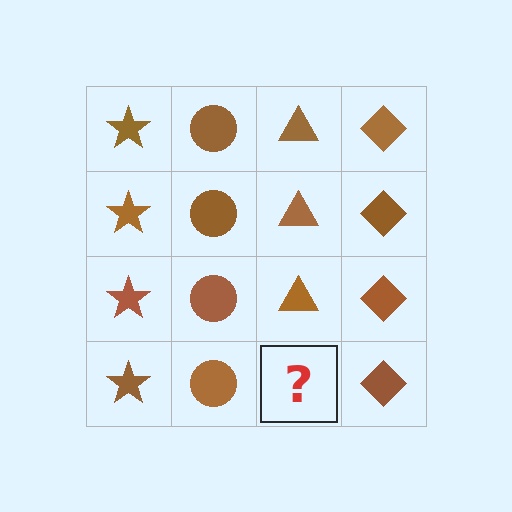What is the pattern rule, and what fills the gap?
The rule is that each column has a consistent shape. The gap should be filled with a brown triangle.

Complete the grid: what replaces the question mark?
The question mark should be replaced with a brown triangle.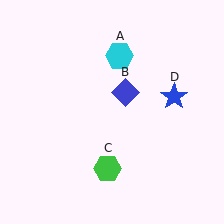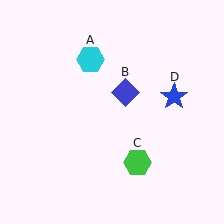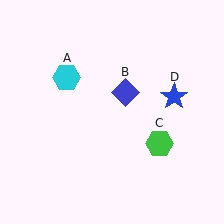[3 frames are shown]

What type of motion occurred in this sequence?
The cyan hexagon (object A), green hexagon (object C) rotated counterclockwise around the center of the scene.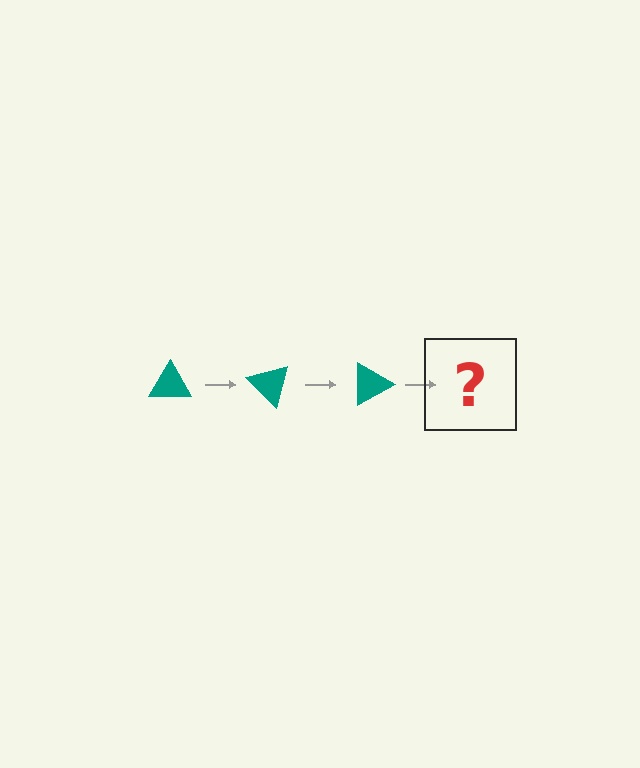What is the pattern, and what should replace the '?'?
The pattern is that the triangle rotates 45 degrees each step. The '?' should be a teal triangle rotated 135 degrees.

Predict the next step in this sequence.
The next step is a teal triangle rotated 135 degrees.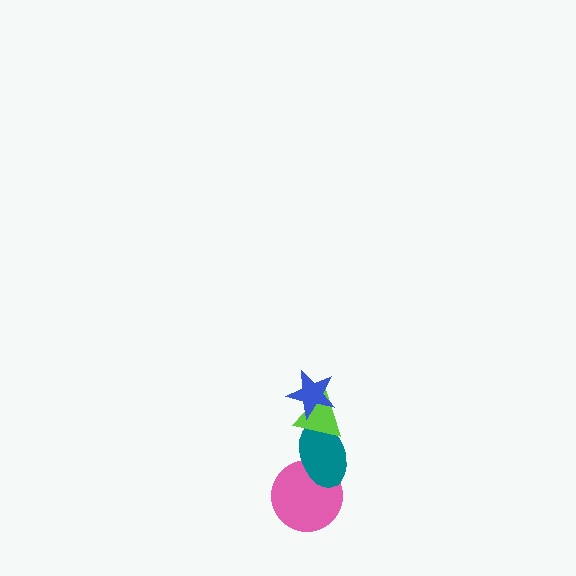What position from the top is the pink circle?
The pink circle is 4th from the top.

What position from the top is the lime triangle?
The lime triangle is 2nd from the top.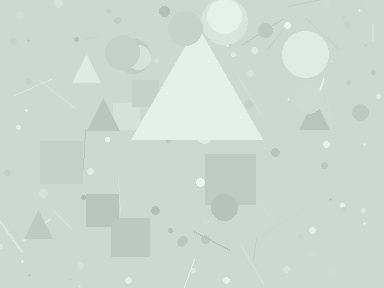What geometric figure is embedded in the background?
A triangle is embedded in the background.